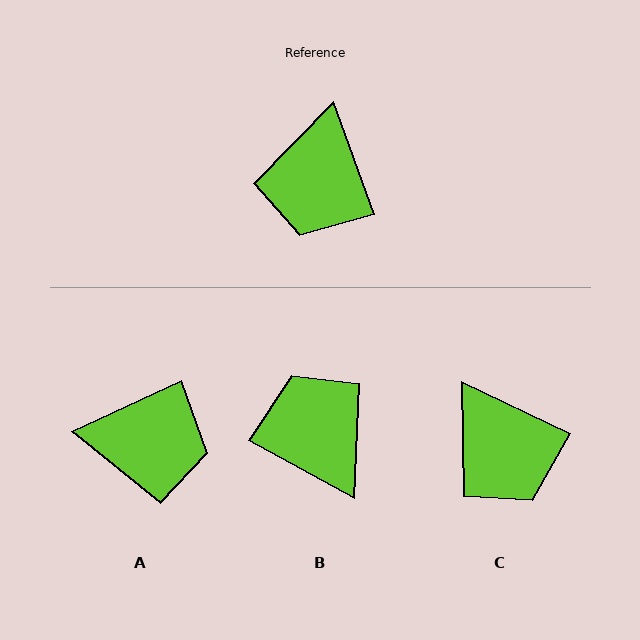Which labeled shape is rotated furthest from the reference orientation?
B, about 139 degrees away.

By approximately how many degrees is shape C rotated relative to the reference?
Approximately 45 degrees counter-clockwise.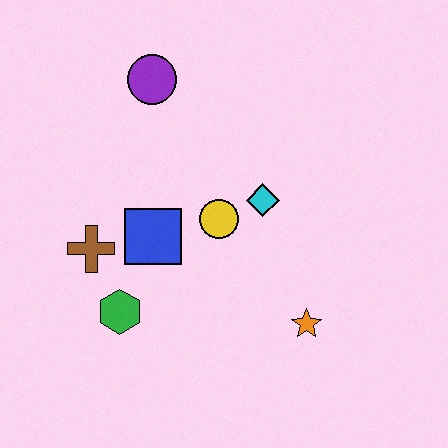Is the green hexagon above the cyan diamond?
No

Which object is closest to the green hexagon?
The brown cross is closest to the green hexagon.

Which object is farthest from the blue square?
The orange star is farthest from the blue square.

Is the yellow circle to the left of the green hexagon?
No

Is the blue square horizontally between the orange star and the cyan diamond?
No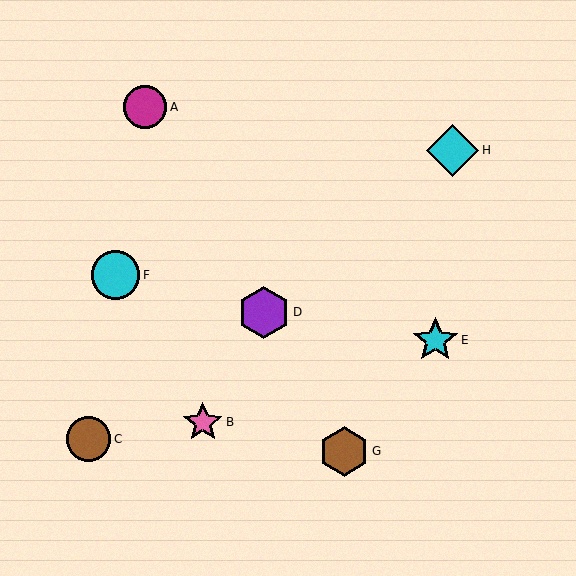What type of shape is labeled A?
Shape A is a magenta circle.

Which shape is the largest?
The cyan diamond (labeled H) is the largest.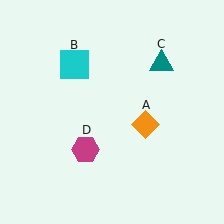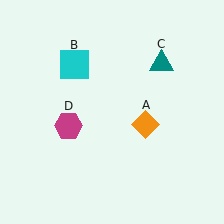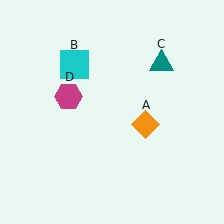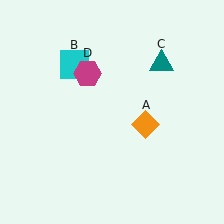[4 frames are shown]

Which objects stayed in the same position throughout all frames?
Orange diamond (object A) and cyan square (object B) and teal triangle (object C) remained stationary.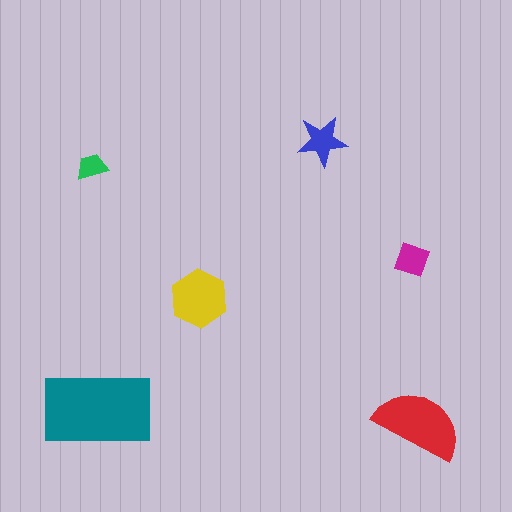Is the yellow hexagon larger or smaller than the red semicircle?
Smaller.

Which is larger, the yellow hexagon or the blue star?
The yellow hexagon.